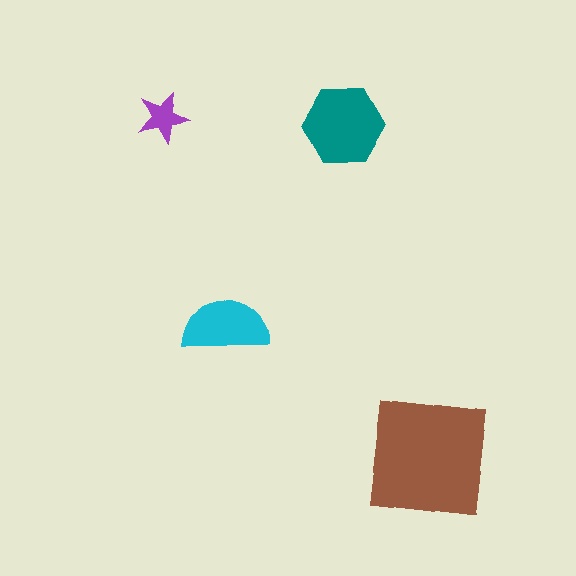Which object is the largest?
The brown square.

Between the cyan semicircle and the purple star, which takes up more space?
The cyan semicircle.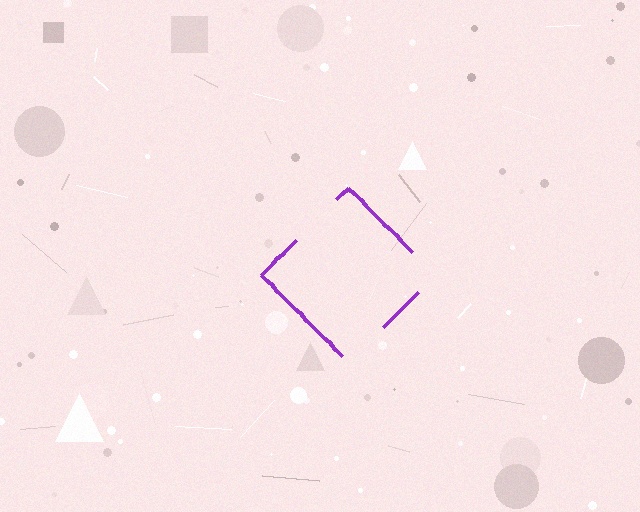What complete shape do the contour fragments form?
The contour fragments form a diamond.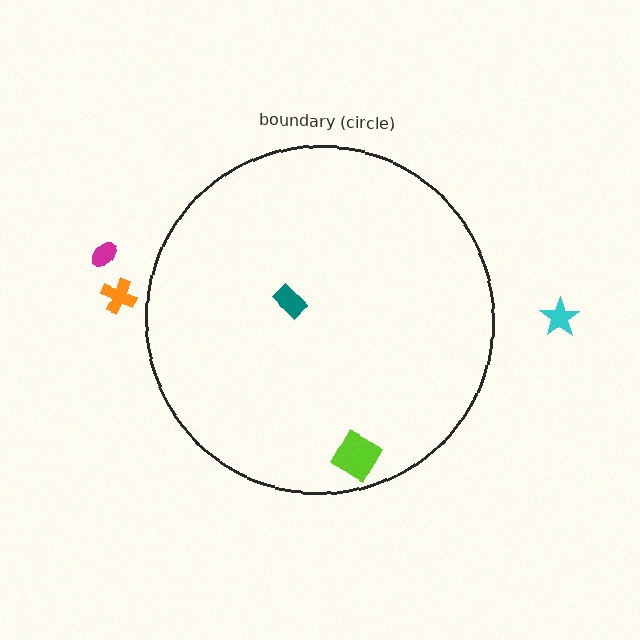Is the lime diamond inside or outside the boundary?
Inside.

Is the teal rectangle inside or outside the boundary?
Inside.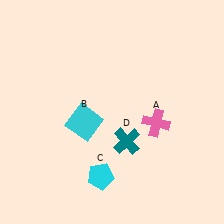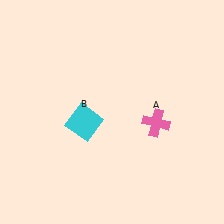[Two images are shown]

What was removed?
The teal cross (D), the cyan pentagon (C) were removed in Image 2.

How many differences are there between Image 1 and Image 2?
There are 2 differences between the two images.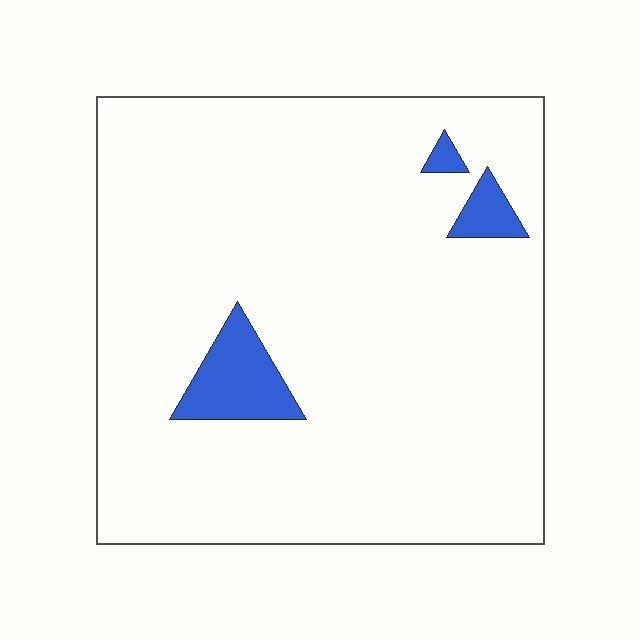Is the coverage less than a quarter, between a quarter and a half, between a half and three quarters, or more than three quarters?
Less than a quarter.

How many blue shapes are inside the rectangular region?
3.